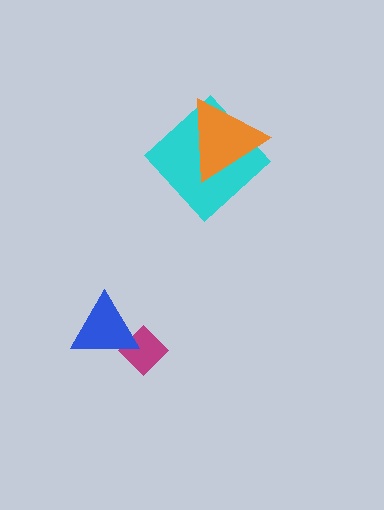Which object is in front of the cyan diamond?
The orange triangle is in front of the cyan diamond.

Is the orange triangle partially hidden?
No, no other shape covers it.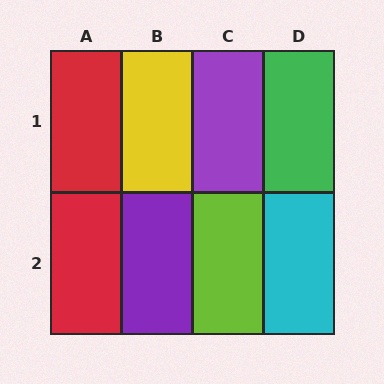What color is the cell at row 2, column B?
Purple.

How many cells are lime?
1 cell is lime.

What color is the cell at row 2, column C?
Lime.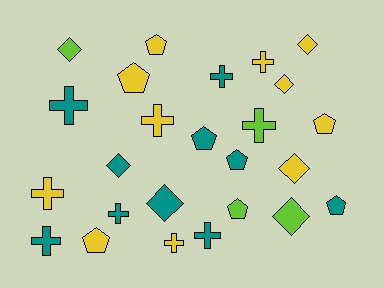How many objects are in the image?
There are 25 objects.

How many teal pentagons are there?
There are 3 teal pentagons.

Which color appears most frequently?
Yellow, with 11 objects.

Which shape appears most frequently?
Cross, with 10 objects.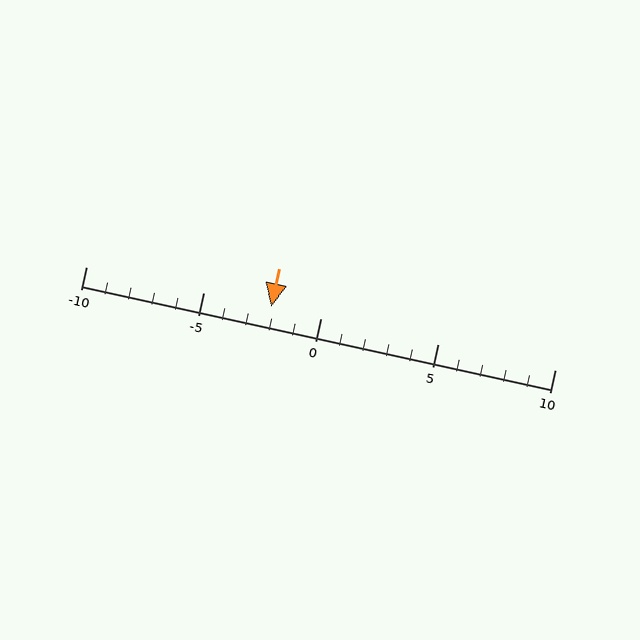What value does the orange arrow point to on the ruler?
The orange arrow points to approximately -2.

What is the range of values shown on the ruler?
The ruler shows values from -10 to 10.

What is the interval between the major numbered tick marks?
The major tick marks are spaced 5 units apart.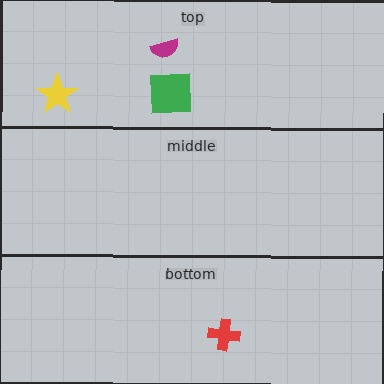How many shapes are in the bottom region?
1.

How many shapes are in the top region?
3.